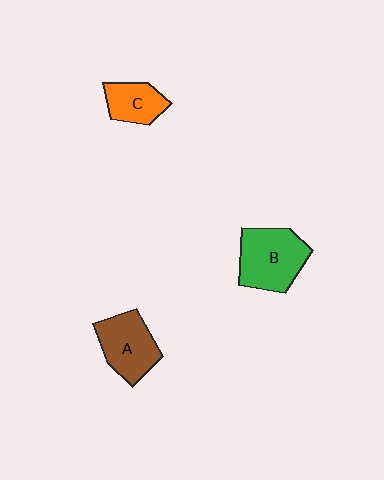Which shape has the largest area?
Shape B (green).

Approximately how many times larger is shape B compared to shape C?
Approximately 1.7 times.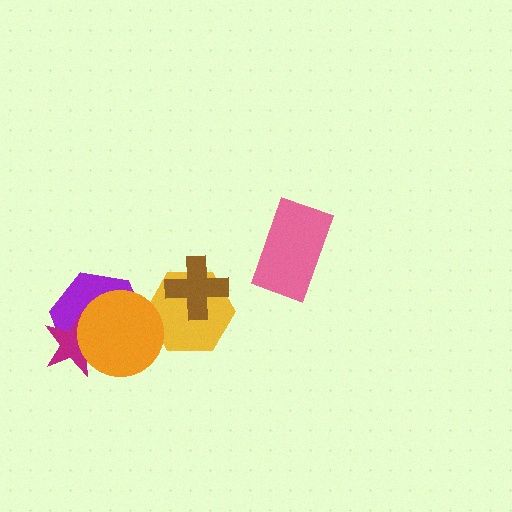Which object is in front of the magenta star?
The orange circle is in front of the magenta star.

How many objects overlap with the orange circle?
3 objects overlap with the orange circle.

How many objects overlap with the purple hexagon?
2 objects overlap with the purple hexagon.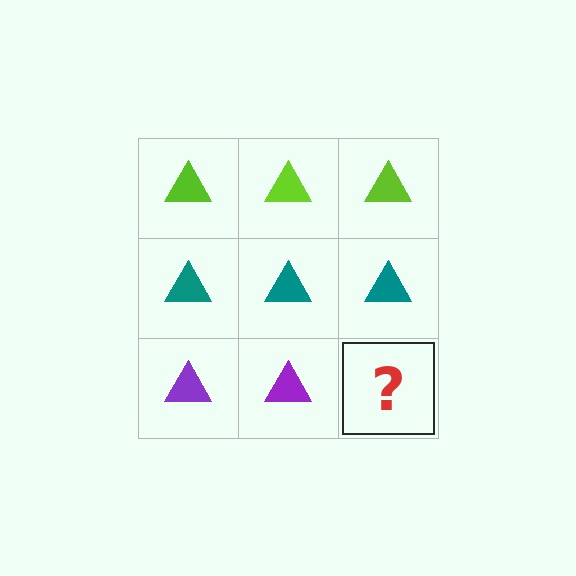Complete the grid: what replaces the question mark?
The question mark should be replaced with a purple triangle.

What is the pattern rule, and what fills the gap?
The rule is that each row has a consistent color. The gap should be filled with a purple triangle.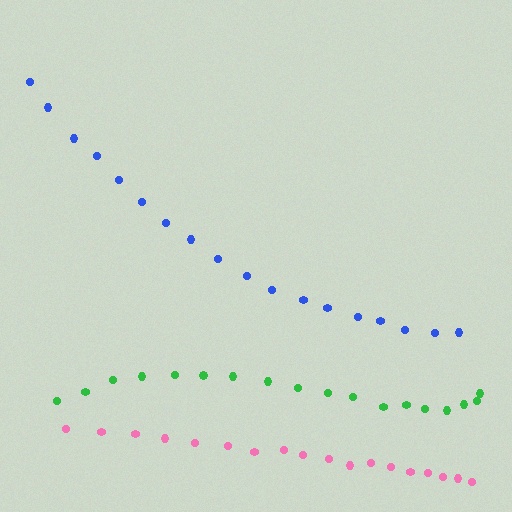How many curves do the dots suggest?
There are 3 distinct paths.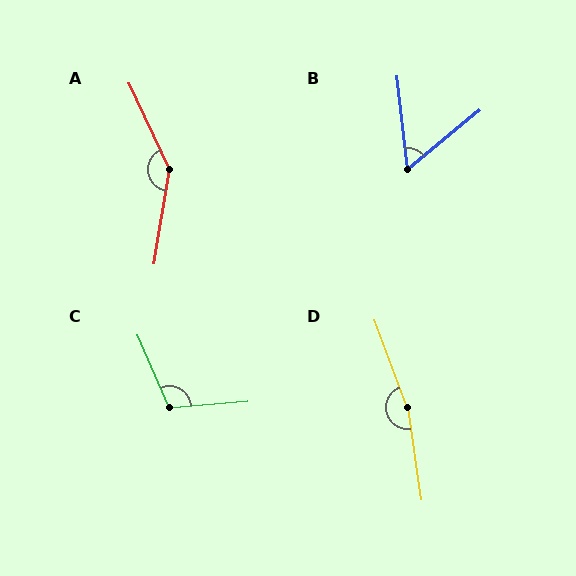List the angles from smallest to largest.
B (57°), C (108°), A (146°), D (168°).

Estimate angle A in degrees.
Approximately 146 degrees.